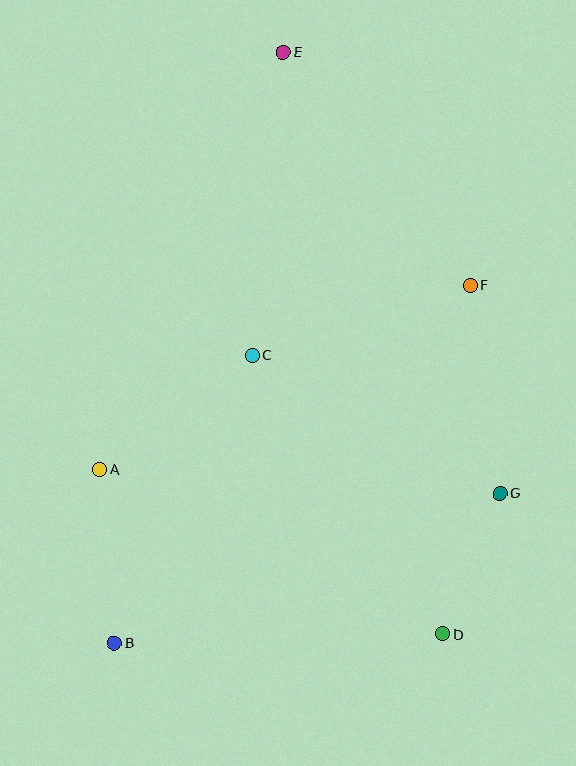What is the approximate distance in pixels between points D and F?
The distance between D and F is approximately 350 pixels.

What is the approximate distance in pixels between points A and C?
The distance between A and C is approximately 190 pixels.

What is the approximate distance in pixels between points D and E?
The distance between D and E is approximately 603 pixels.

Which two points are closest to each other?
Points D and G are closest to each other.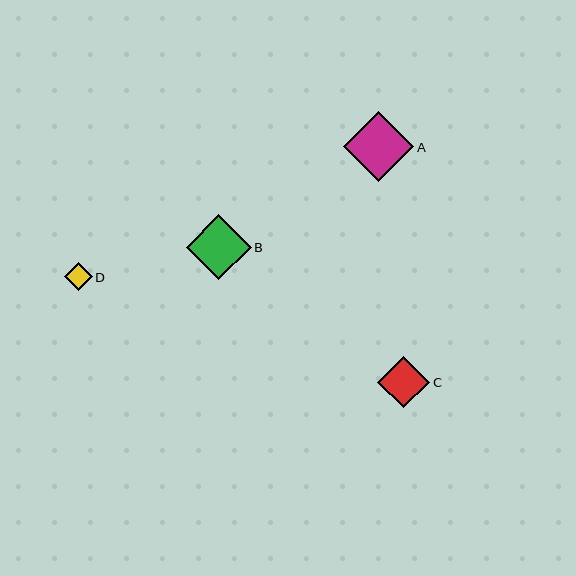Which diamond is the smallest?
Diamond D is the smallest with a size of approximately 28 pixels.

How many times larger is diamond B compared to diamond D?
Diamond B is approximately 2.3 times the size of diamond D.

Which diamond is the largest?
Diamond A is the largest with a size of approximately 70 pixels.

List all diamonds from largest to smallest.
From largest to smallest: A, B, C, D.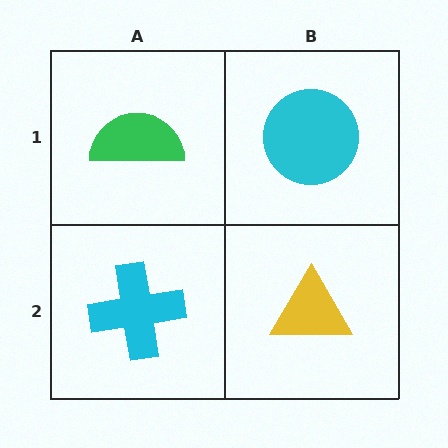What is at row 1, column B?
A cyan circle.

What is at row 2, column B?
A yellow triangle.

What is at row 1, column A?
A green semicircle.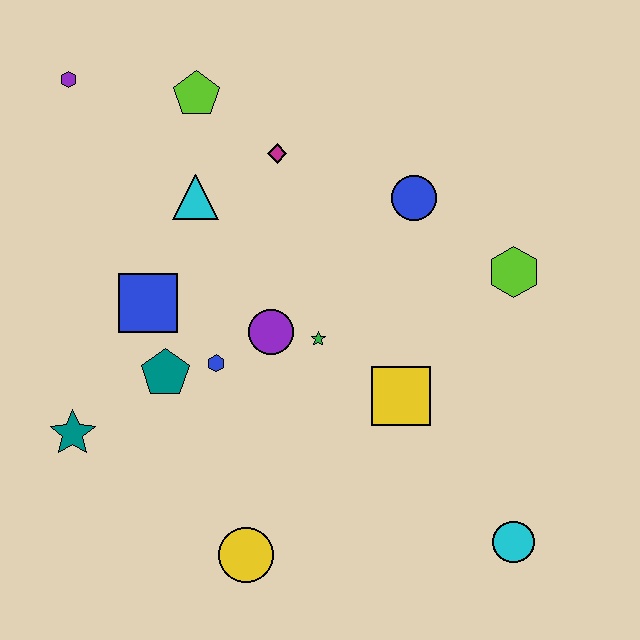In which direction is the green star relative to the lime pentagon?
The green star is below the lime pentagon.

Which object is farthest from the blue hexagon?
The cyan circle is farthest from the blue hexagon.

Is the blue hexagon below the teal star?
No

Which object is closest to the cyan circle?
The yellow square is closest to the cyan circle.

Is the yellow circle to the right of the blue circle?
No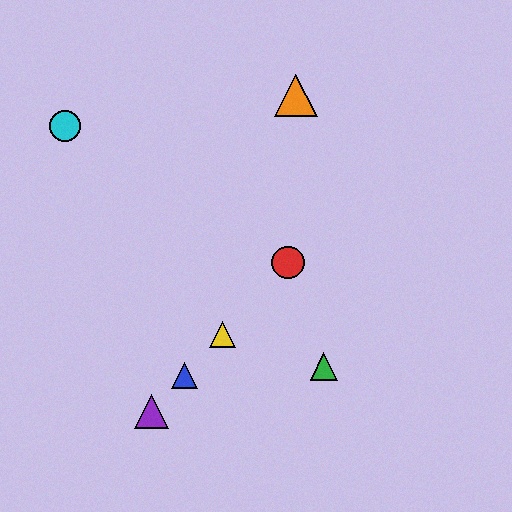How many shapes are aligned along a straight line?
4 shapes (the red circle, the blue triangle, the yellow triangle, the purple triangle) are aligned along a straight line.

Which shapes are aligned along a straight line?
The red circle, the blue triangle, the yellow triangle, the purple triangle are aligned along a straight line.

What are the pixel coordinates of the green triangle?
The green triangle is at (324, 366).